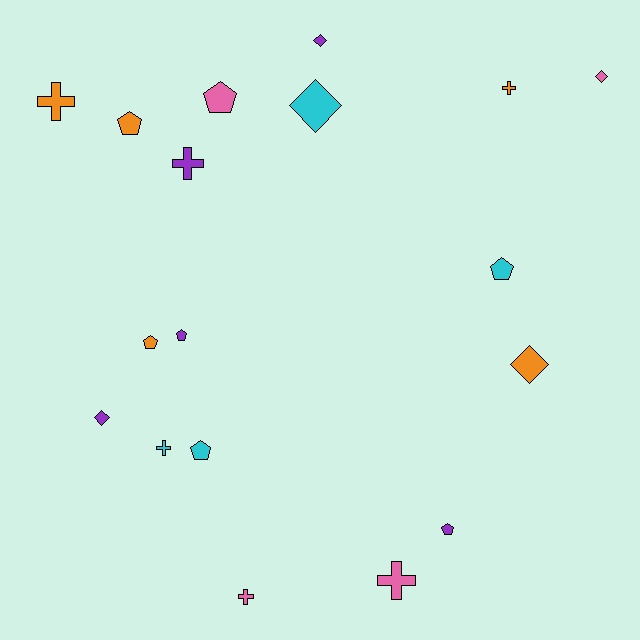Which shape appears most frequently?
Pentagon, with 7 objects.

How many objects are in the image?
There are 18 objects.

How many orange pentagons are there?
There are 2 orange pentagons.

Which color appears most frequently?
Orange, with 5 objects.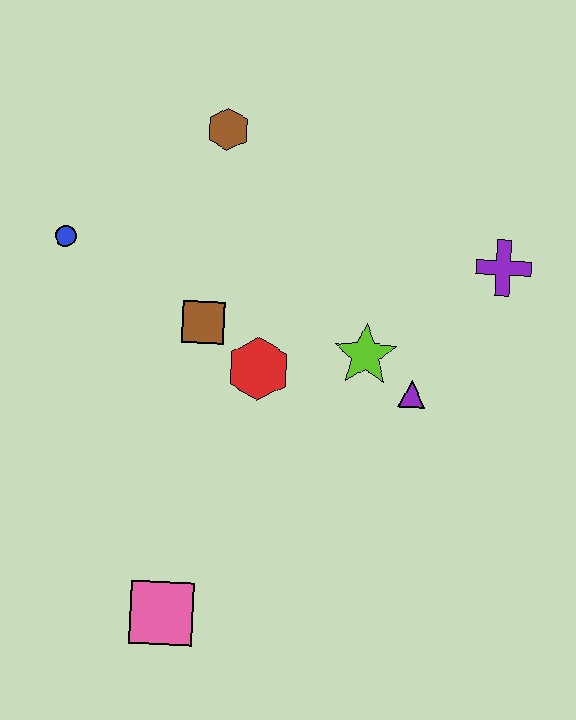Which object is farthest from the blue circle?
The purple cross is farthest from the blue circle.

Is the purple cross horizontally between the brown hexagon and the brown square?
No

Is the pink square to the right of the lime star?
No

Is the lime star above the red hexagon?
Yes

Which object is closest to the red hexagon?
The brown square is closest to the red hexagon.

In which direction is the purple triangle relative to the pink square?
The purple triangle is to the right of the pink square.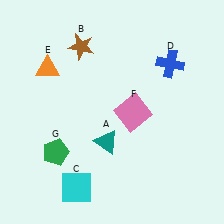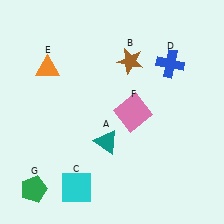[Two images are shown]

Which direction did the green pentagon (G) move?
The green pentagon (G) moved down.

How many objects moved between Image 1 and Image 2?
2 objects moved between the two images.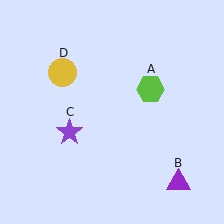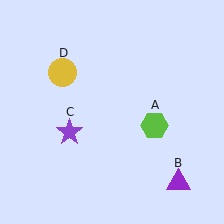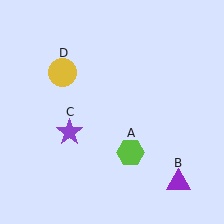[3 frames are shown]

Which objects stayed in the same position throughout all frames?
Purple triangle (object B) and purple star (object C) and yellow circle (object D) remained stationary.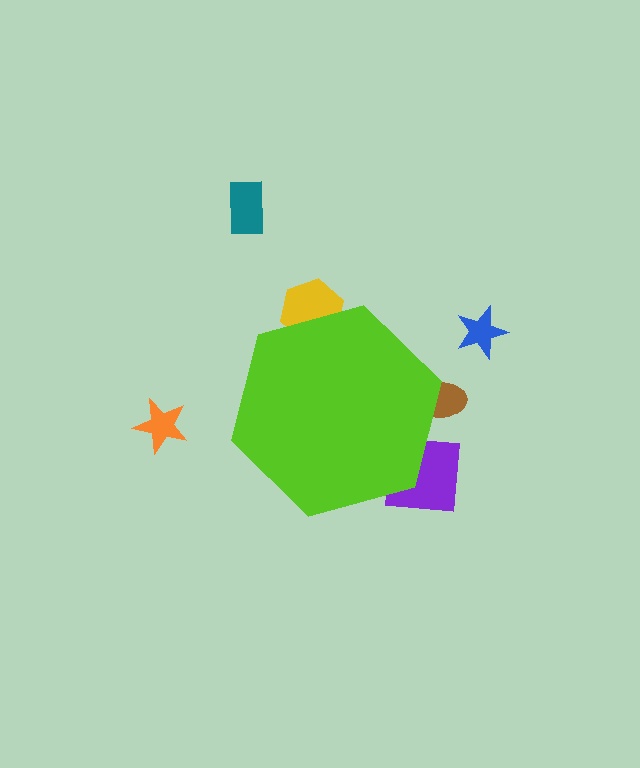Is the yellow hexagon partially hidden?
Yes, the yellow hexagon is partially hidden behind the lime hexagon.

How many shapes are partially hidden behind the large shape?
3 shapes are partially hidden.